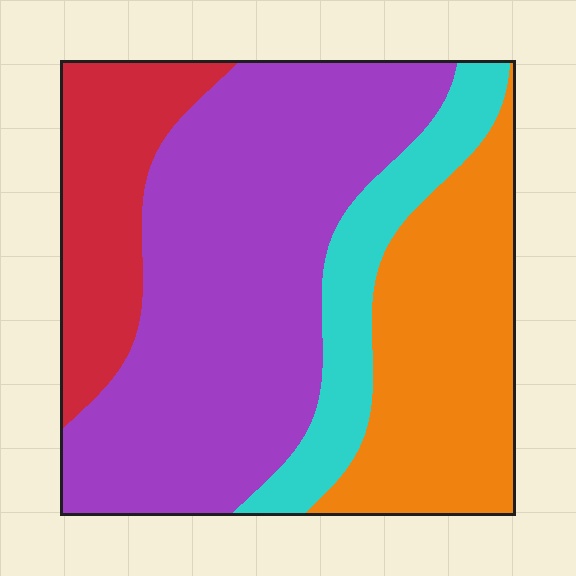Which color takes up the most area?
Purple, at roughly 45%.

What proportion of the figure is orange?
Orange covers about 25% of the figure.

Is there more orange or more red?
Orange.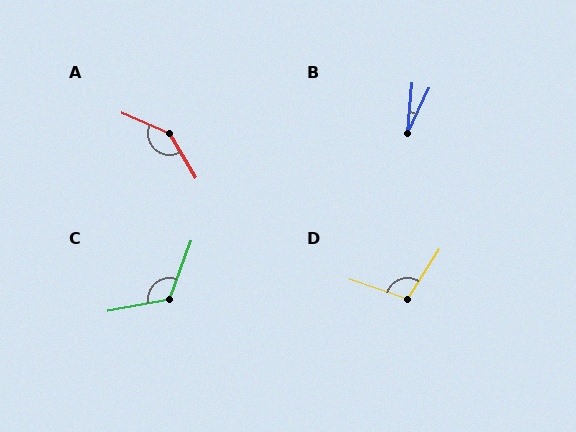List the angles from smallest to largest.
B (21°), D (104°), C (121°), A (144°).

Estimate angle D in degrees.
Approximately 104 degrees.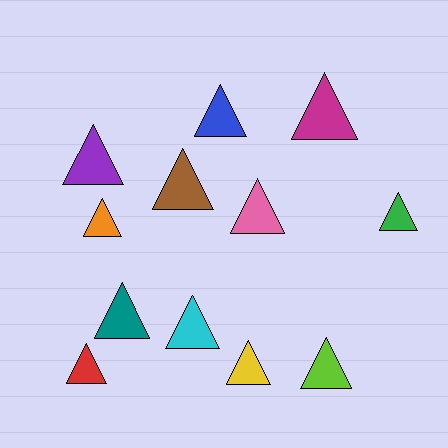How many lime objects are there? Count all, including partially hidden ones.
There is 1 lime object.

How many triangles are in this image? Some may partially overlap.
There are 12 triangles.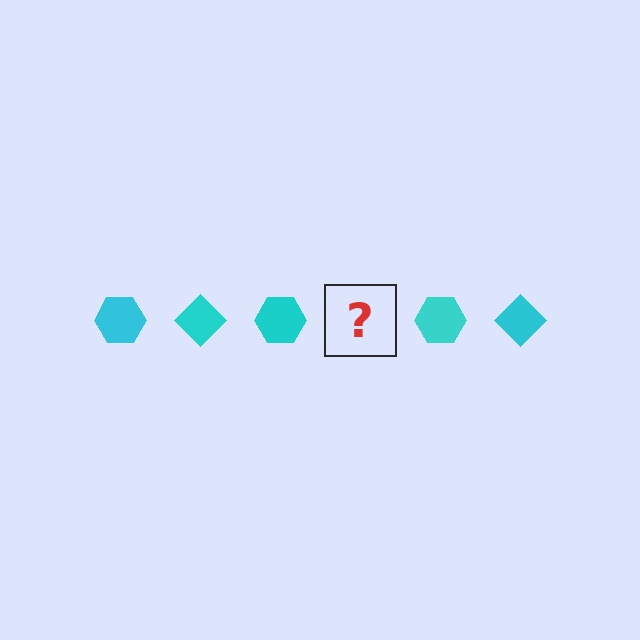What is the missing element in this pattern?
The missing element is a cyan diamond.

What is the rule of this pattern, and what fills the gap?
The rule is that the pattern cycles through hexagon, diamond shapes in cyan. The gap should be filled with a cyan diamond.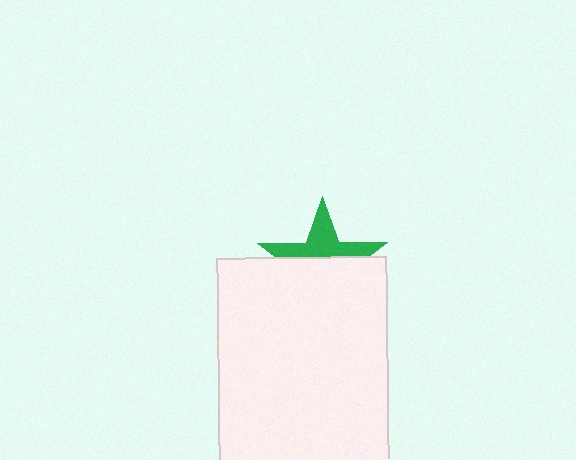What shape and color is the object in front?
The object in front is a white rectangle.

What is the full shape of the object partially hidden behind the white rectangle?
The partially hidden object is a green star.